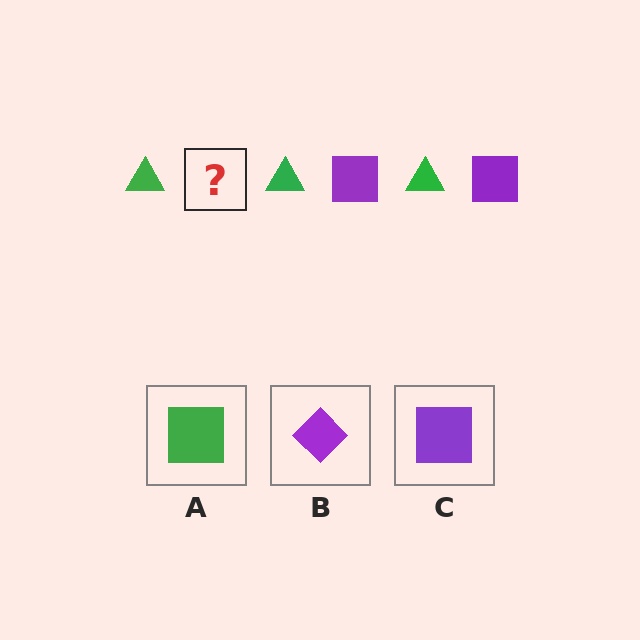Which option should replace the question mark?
Option C.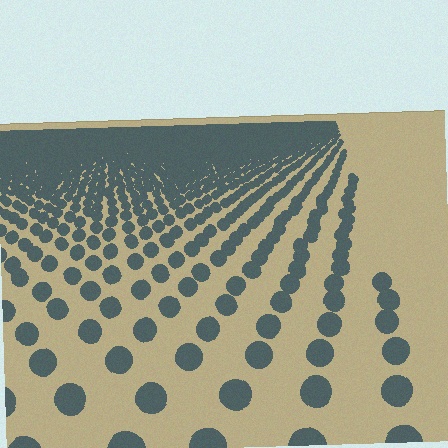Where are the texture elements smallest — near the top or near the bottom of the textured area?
Near the top.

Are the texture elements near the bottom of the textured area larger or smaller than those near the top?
Larger. Near the bottom, elements are closer to the viewer and appear at a bigger on-screen size.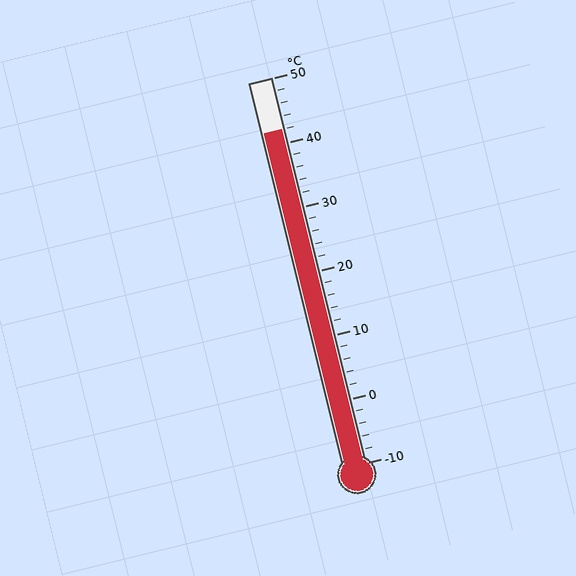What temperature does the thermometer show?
The thermometer shows approximately 42°C.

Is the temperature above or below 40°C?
The temperature is above 40°C.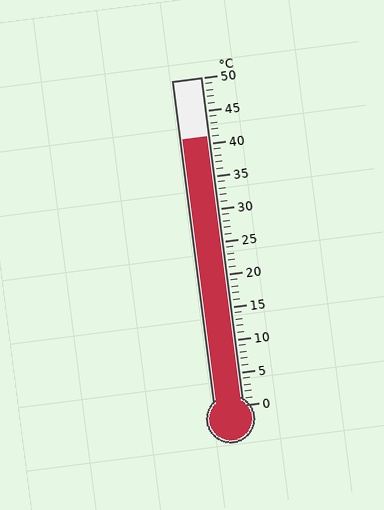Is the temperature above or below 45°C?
The temperature is below 45°C.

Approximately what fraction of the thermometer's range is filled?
The thermometer is filled to approximately 80% of its range.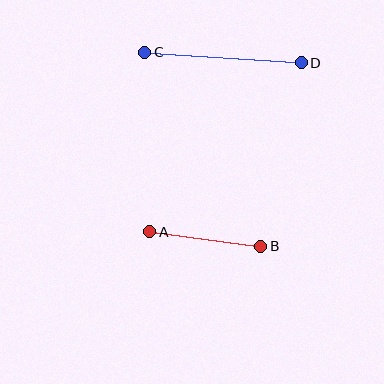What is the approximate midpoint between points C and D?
The midpoint is at approximately (223, 57) pixels.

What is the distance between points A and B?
The distance is approximately 112 pixels.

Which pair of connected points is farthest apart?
Points C and D are farthest apart.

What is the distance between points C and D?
The distance is approximately 156 pixels.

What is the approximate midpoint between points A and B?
The midpoint is at approximately (205, 239) pixels.